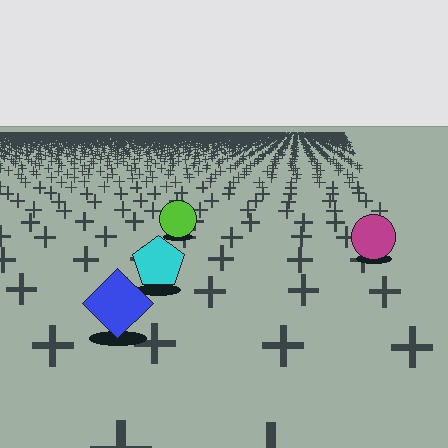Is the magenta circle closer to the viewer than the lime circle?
Yes. The magenta circle is closer — you can tell from the texture gradient: the ground texture is coarser near it.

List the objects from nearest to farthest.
From nearest to farthest: the blue diamond, the cyan pentagon, the magenta circle, the lime circle.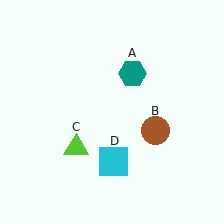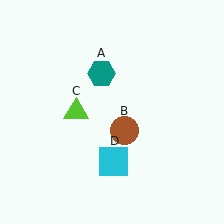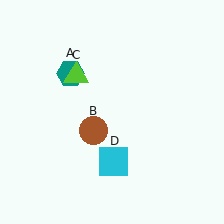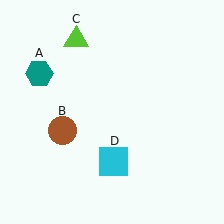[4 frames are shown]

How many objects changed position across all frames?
3 objects changed position: teal hexagon (object A), brown circle (object B), lime triangle (object C).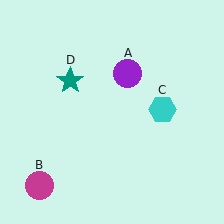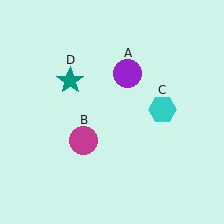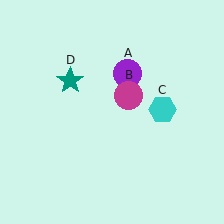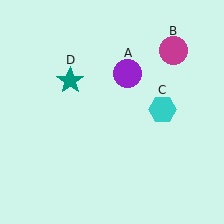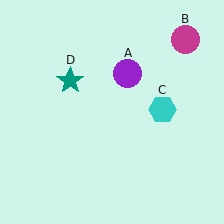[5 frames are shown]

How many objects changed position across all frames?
1 object changed position: magenta circle (object B).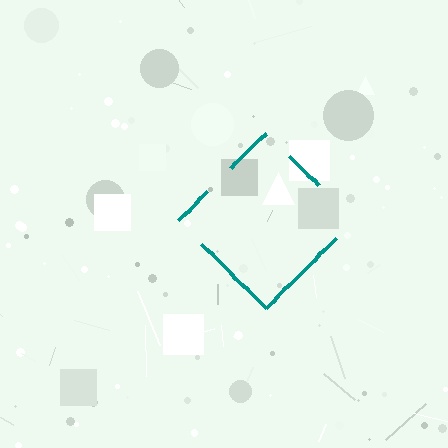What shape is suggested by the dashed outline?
The dashed outline suggests a diamond.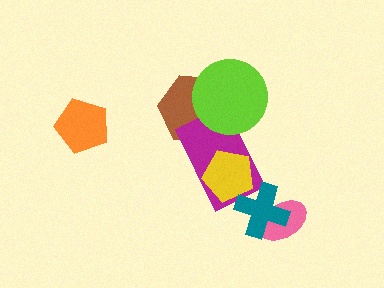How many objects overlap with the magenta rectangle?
3 objects overlap with the magenta rectangle.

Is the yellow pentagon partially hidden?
Yes, it is partially covered by another shape.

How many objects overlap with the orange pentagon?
0 objects overlap with the orange pentagon.